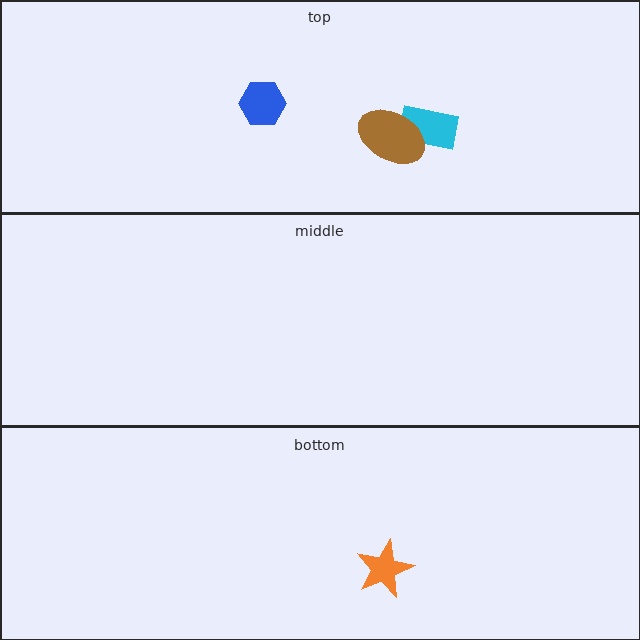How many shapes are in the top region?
3.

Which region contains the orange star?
The bottom region.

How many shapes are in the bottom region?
1.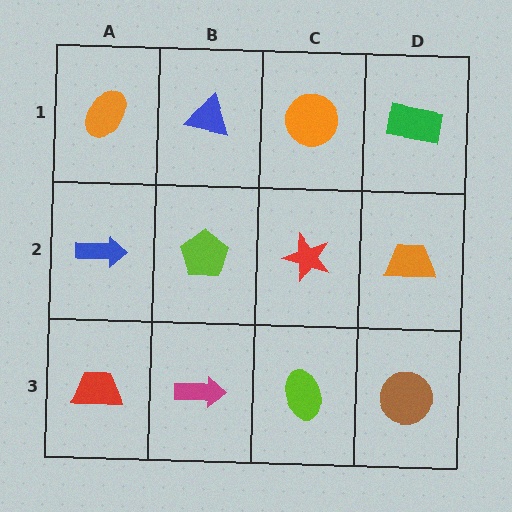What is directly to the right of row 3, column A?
A magenta arrow.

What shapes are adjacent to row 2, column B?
A blue triangle (row 1, column B), a magenta arrow (row 3, column B), a blue arrow (row 2, column A), a red star (row 2, column C).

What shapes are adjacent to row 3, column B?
A lime pentagon (row 2, column B), a red trapezoid (row 3, column A), a lime ellipse (row 3, column C).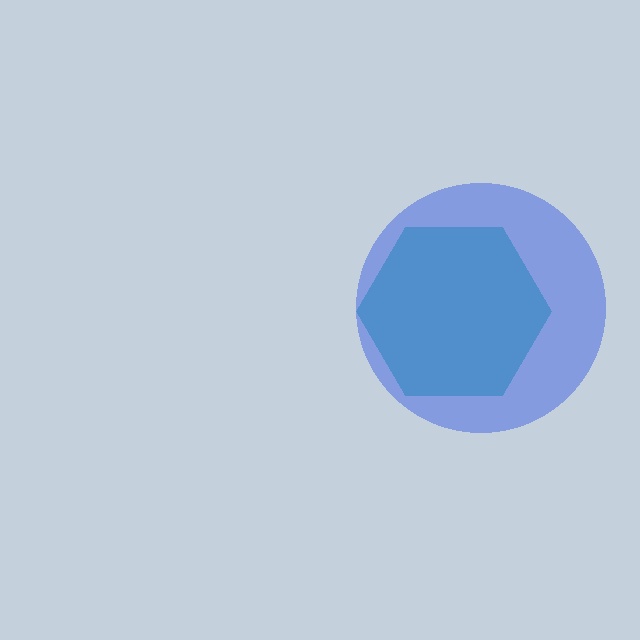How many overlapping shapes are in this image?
There are 2 overlapping shapes in the image.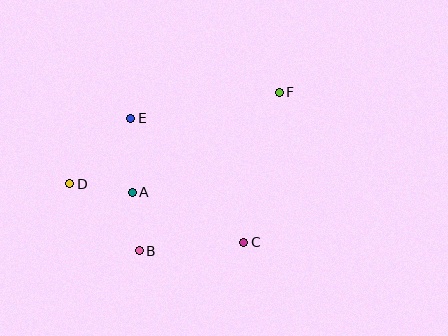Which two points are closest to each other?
Points A and B are closest to each other.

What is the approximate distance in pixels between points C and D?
The distance between C and D is approximately 184 pixels.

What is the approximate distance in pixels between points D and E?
The distance between D and E is approximately 90 pixels.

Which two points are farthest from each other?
Points D and F are farthest from each other.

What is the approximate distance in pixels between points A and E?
The distance between A and E is approximately 74 pixels.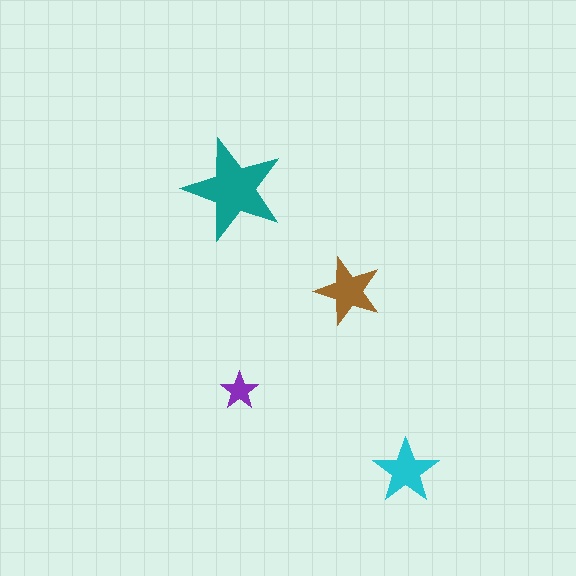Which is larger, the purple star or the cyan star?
The cyan one.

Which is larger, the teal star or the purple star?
The teal one.